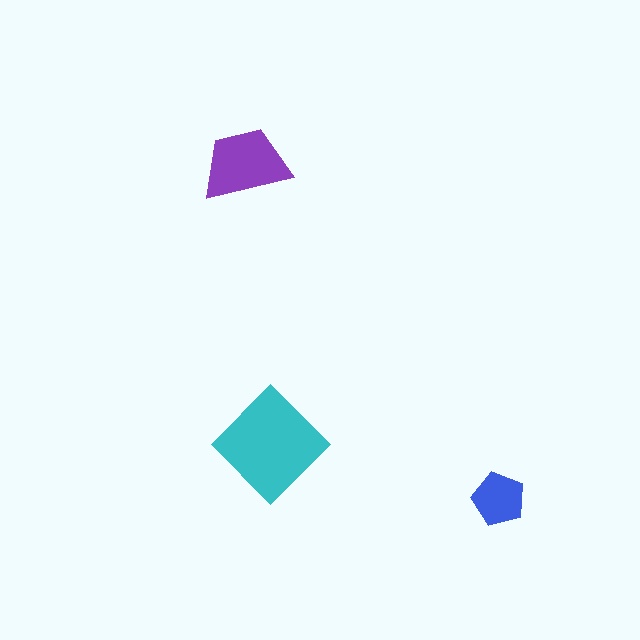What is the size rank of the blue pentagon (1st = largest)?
3rd.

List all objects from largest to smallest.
The cyan diamond, the purple trapezoid, the blue pentagon.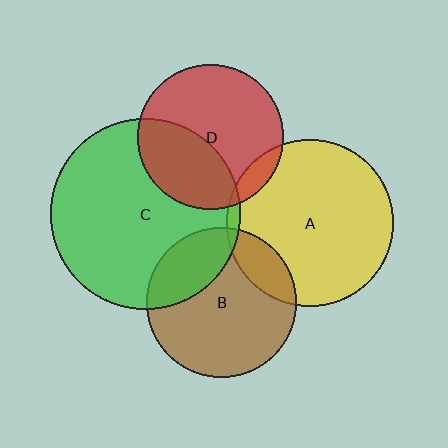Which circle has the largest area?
Circle C (green).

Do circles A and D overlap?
Yes.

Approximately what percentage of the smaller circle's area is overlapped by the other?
Approximately 10%.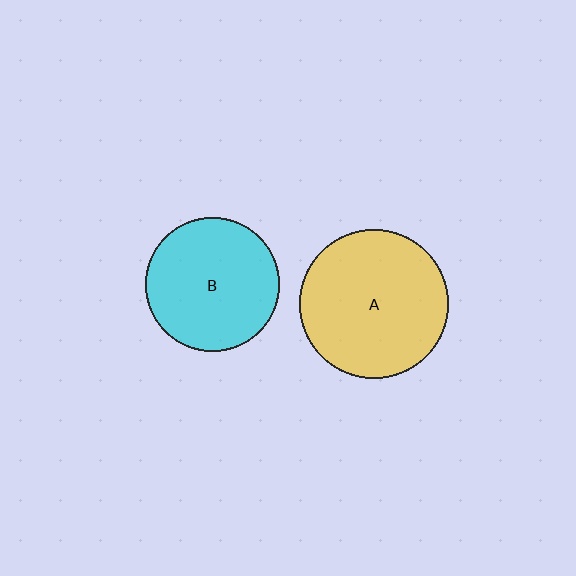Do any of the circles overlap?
No, none of the circles overlap.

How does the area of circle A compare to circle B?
Approximately 1.2 times.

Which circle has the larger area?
Circle A (yellow).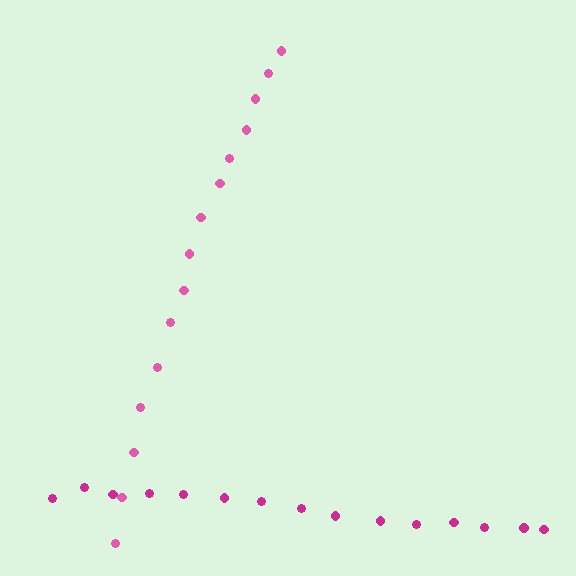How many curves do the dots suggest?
There are 2 distinct paths.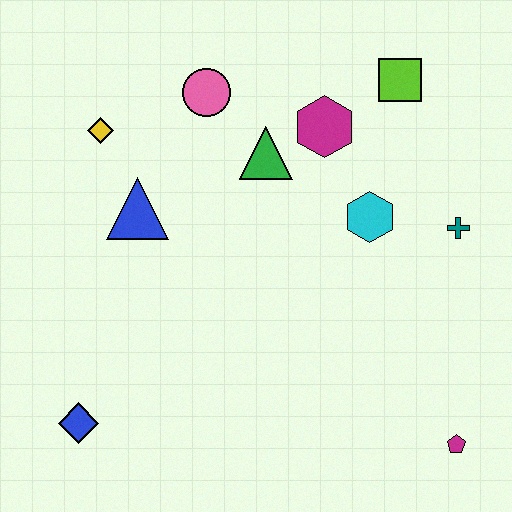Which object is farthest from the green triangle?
The magenta pentagon is farthest from the green triangle.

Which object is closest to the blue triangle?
The yellow diamond is closest to the blue triangle.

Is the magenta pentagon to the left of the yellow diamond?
No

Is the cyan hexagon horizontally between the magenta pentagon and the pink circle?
Yes